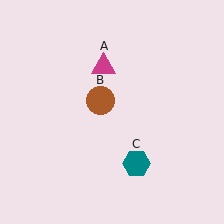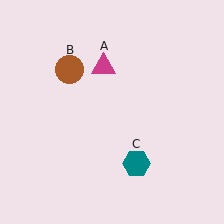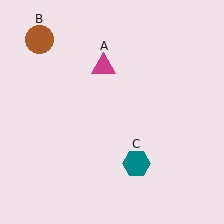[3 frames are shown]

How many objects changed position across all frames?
1 object changed position: brown circle (object B).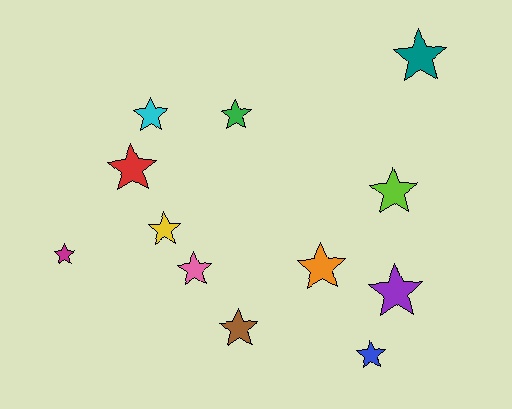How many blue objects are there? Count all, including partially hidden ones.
There is 1 blue object.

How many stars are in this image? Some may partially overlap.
There are 12 stars.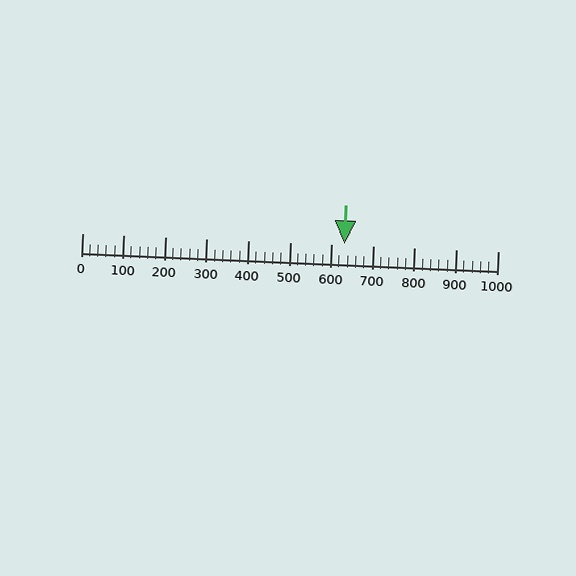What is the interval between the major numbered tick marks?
The major tick marks are spaced 100 units apart.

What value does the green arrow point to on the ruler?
The green arrow points to approximately 632.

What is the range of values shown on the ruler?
The ruler shows values from 0 to 1000.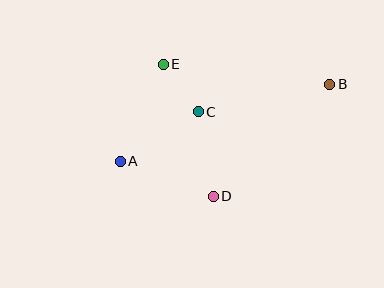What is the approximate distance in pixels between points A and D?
The distance between A and D is approximately 99 pixels.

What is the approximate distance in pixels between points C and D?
The distance between C and D is approximately 86 pixels.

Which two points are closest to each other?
Points C and E are closest to each other.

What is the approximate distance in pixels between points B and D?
The distance between B and D is approximately 162 pixels.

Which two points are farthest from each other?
Points A and B are farthest from each other.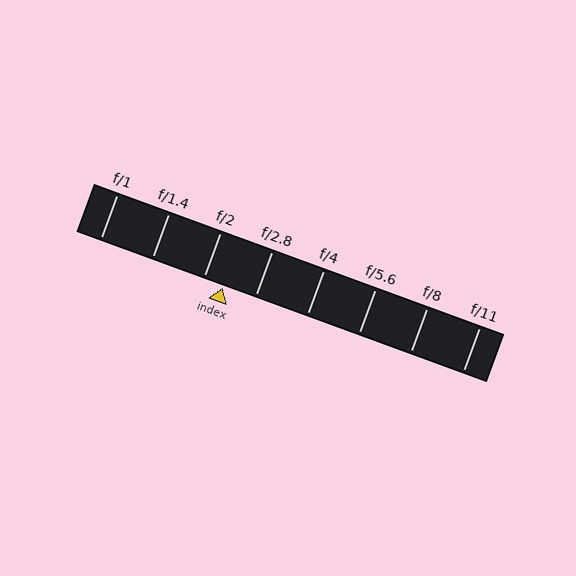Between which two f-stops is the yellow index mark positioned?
The index mark is between f/2 and f/2.8.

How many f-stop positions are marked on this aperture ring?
There are 8 f-stop positions marked.